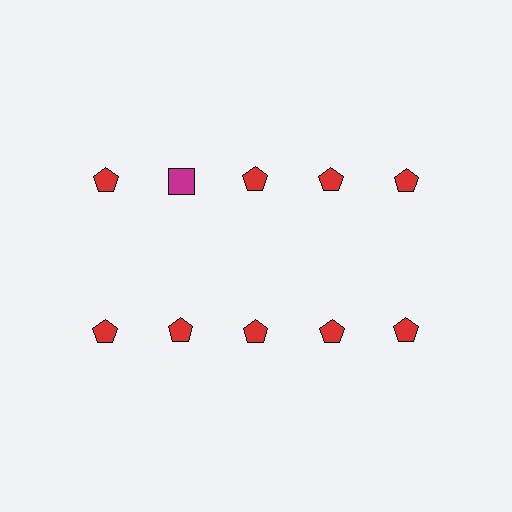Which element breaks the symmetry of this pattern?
The magenta square in the top row, second from left column breaks the symmetry. All other shapes are red pentagons.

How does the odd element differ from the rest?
It differs in both color (magenta instead of red) and shape (square instead of pentagon).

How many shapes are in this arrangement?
There are 10 shapes arranged in a grid pattern.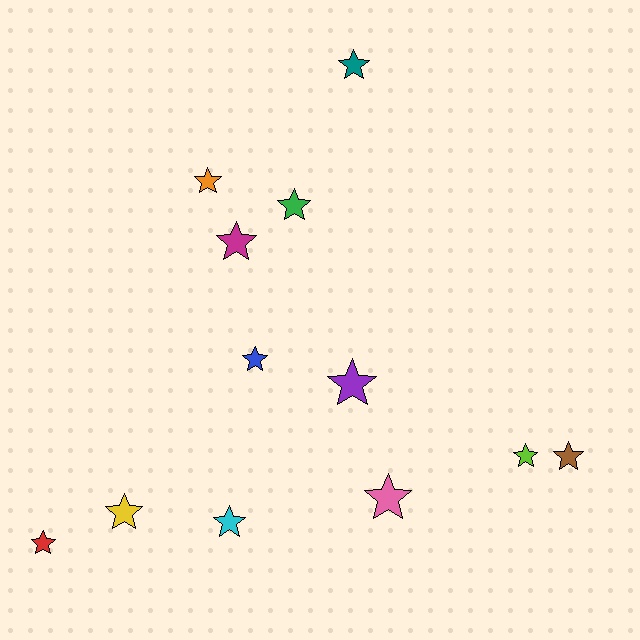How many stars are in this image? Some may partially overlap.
There are 12 stars.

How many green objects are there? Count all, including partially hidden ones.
There is 1 green object.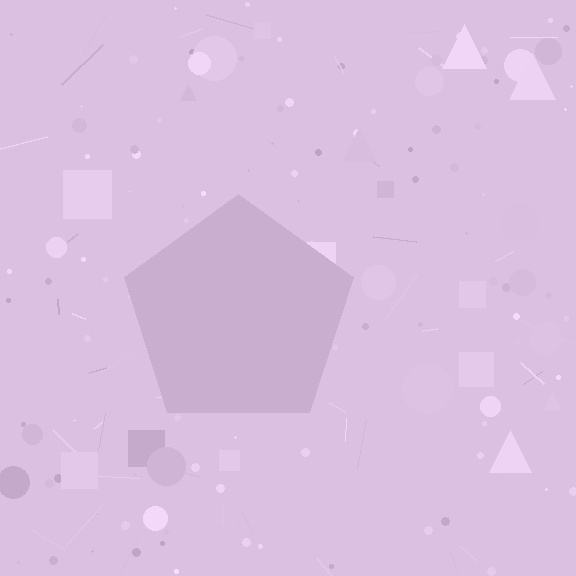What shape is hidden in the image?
A pentagon is hidden in the image.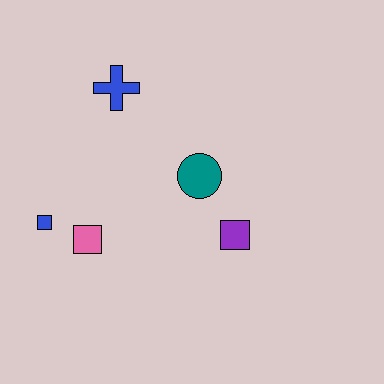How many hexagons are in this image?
There are no hexagons.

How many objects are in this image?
There are 5 objects.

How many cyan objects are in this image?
There are no cyan objects.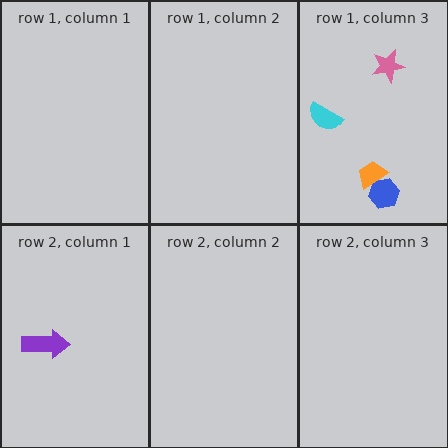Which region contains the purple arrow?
The row 2, column 1 region.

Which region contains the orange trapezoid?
The row 1, column 3 region.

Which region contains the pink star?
The row 1, column 3 region.